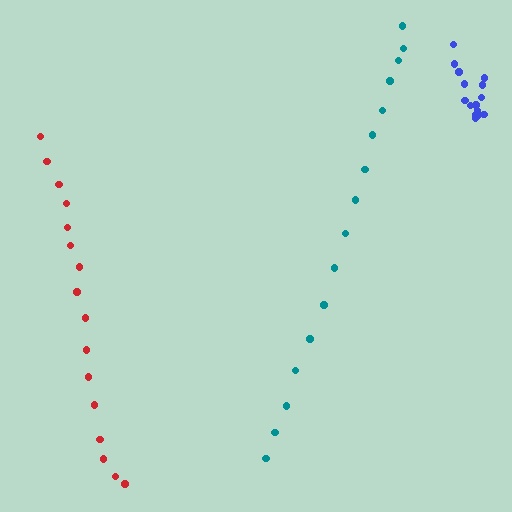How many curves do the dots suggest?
There are 3 distinct paths.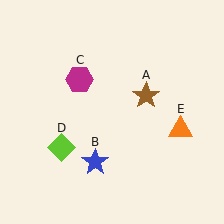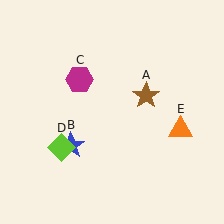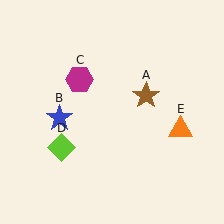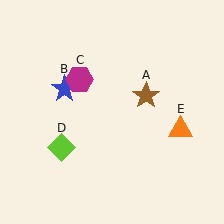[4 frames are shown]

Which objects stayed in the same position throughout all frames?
Brown star (object A) and magenta hexagon (object C) and lime diamond (object D) and orange triangle (object E) remained stationary.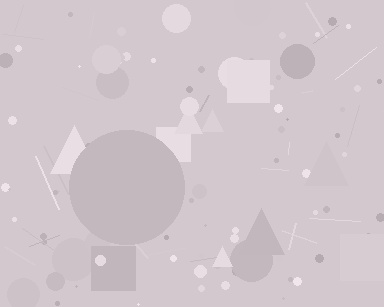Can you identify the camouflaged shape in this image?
The camouflaged shape is a circle.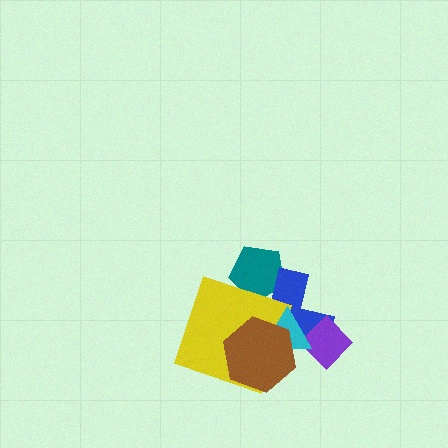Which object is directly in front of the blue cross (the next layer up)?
The yellow square is directly in front of the blue cross.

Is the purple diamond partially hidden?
Yes, it is partially covered by another shape.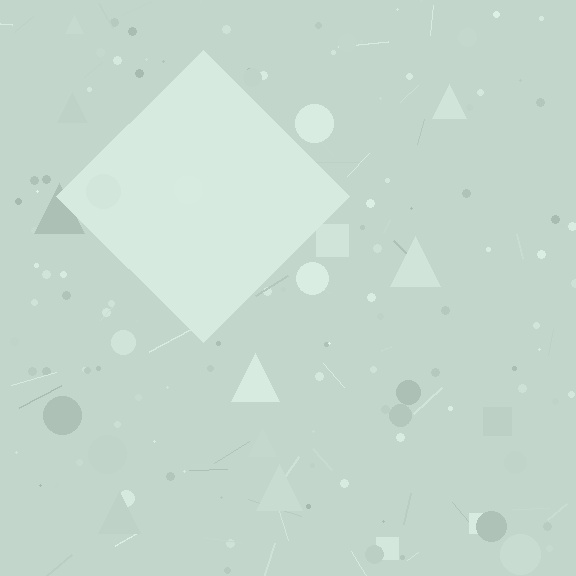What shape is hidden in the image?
A diamond is hidden in the image.